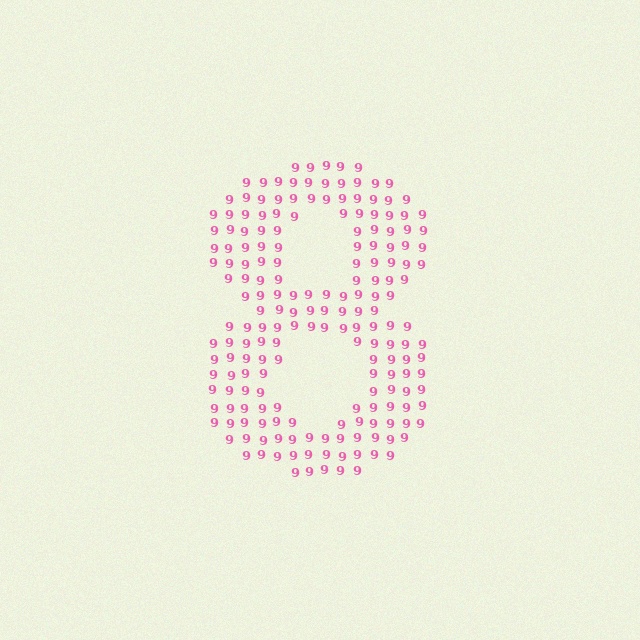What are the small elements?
The small elements are digit 9's.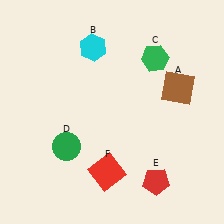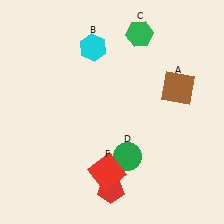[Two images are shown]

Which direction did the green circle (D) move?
The green circle (D) moved right.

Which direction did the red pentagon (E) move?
The red pentagon (E) moved left.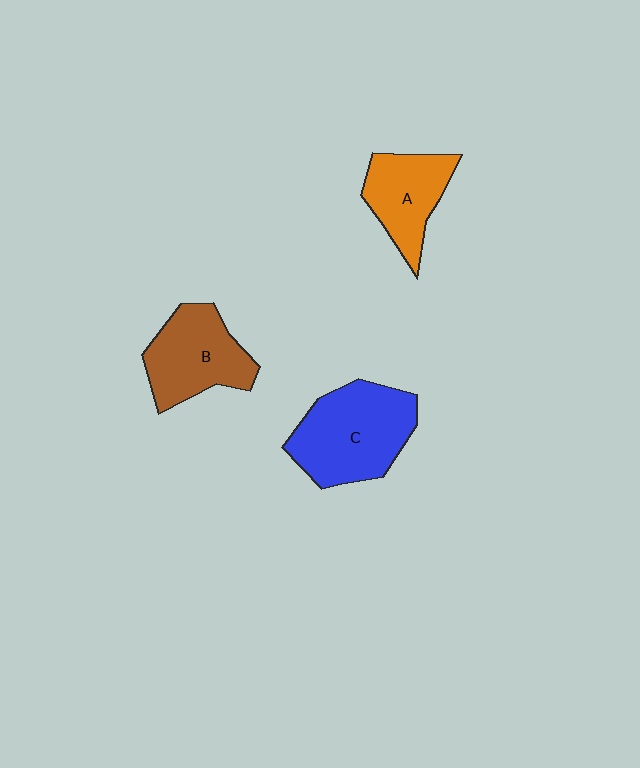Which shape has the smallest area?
Shape A (orange).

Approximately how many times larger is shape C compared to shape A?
Approximately 1.5 times.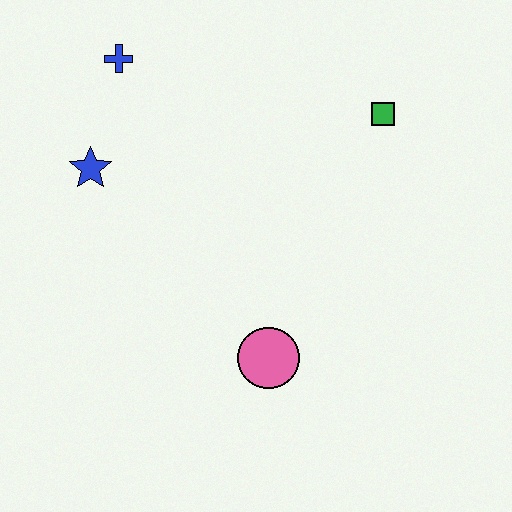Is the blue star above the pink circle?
Yes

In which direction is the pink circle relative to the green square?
The pink circle is below the green square.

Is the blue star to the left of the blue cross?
Yes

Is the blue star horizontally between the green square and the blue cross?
No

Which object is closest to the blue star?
The blue cross is closest to the blue star.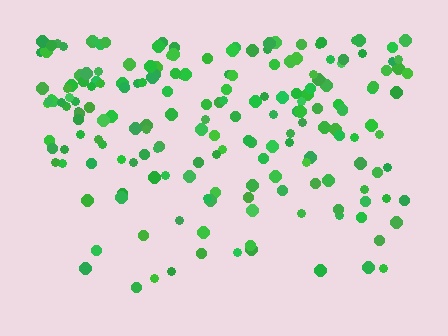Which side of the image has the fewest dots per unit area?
The bottom.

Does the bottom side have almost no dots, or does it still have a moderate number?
Still a moderate number, just noticeably fewer than the top.